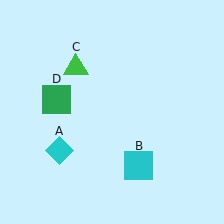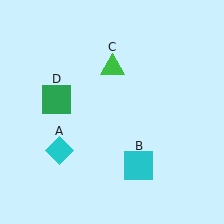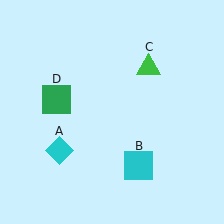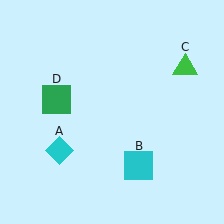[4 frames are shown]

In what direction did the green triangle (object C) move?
The green triangle (object C) moved right.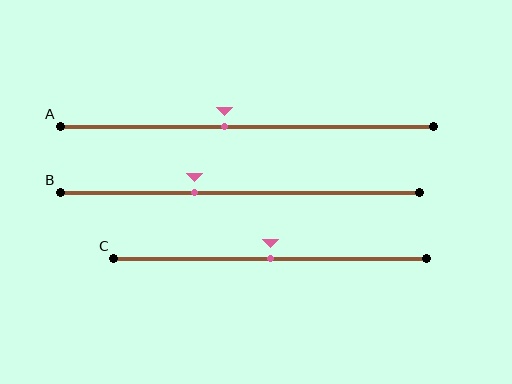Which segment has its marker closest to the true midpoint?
Segment C has its marker closest to the true midpoint.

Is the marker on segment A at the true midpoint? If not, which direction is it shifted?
No, the marker on segment A is shifted to the left by about 6% of the segment length.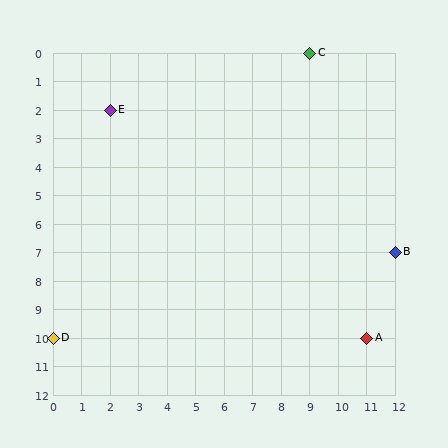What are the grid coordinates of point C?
Point C is at grid coordinates (9, 0).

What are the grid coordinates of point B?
Point B is at grid coordinates (12, 7).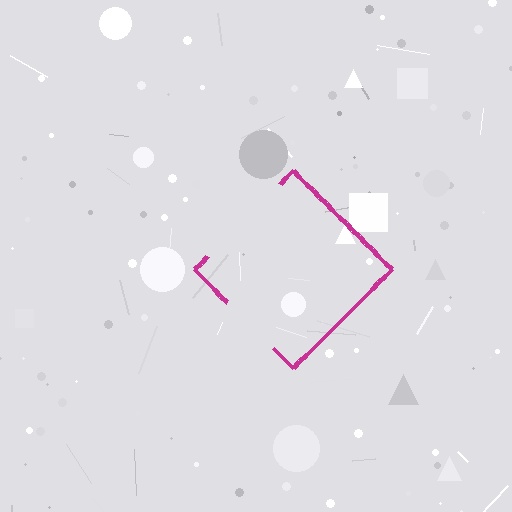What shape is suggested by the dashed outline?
The dashed outline suggests a diamond.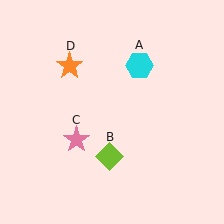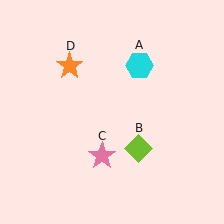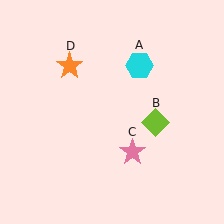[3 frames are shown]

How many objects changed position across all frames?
2 objects changed position: lime diamond (object B), pink star (object C).